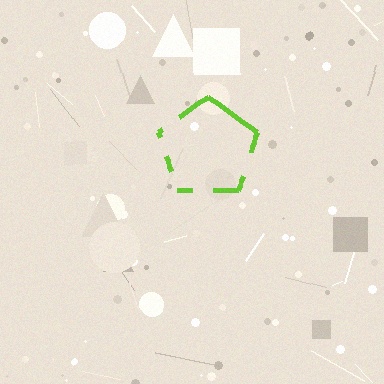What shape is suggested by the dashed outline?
The dashed outline suggests a pentagon.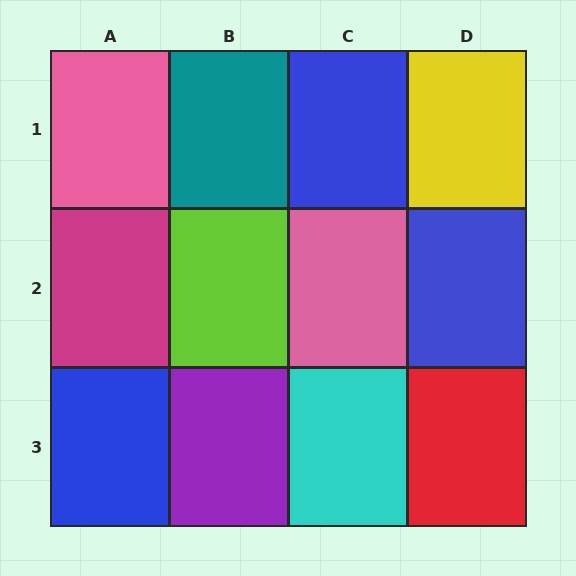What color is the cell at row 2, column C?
Pink.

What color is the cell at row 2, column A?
Magenta.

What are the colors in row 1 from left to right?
Pink, teal, blue, yellow.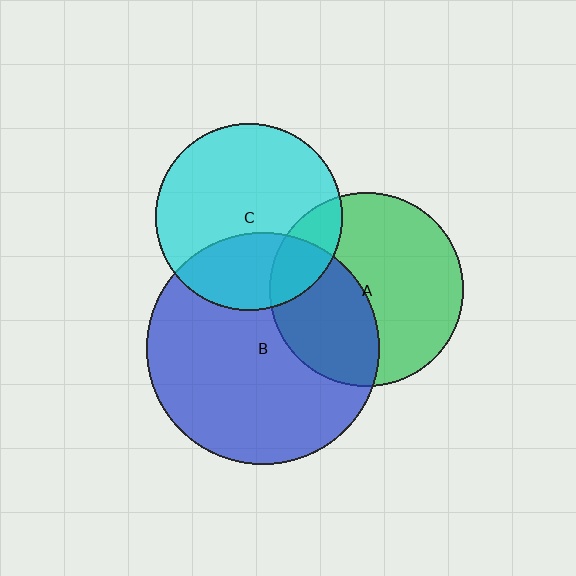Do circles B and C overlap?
Yes.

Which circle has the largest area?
Circle B (blue).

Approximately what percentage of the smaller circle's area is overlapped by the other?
Approximately 30%.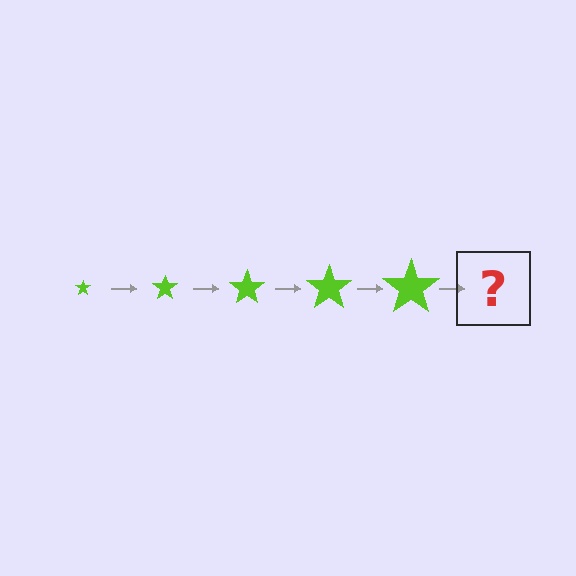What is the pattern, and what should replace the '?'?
The pattern is that the star gets progressively larger each step. The '?' should be a lime star, larger than the previous one.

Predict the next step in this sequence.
The next step is a lime star, larger than the previous one.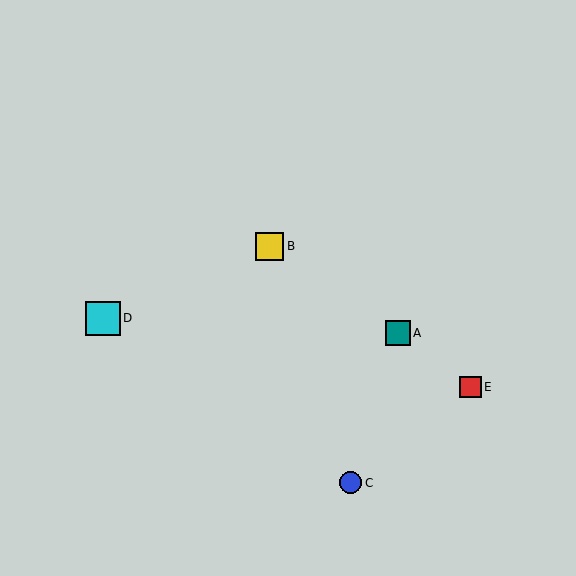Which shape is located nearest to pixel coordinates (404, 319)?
The teal square (labeled A) at (398, 333) is nearest to that location.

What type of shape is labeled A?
Shape A is a teal square.